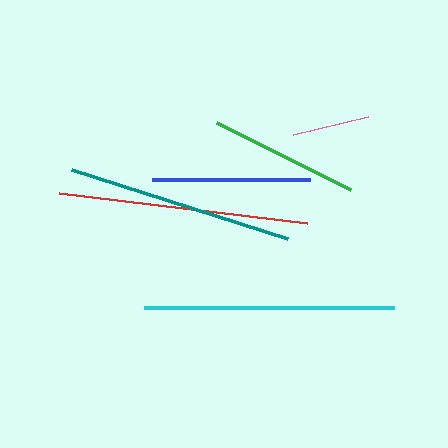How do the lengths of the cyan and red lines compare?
The cyan and red lines are approximately the same length.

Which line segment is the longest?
The cyan line is the longest at approximately 250 pixels.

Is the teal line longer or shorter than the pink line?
The teal line is longer than the pink line.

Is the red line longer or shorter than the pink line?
The red line is longer than the pink line.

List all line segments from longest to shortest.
From longest to shortest: cyan, red, teal, blue, green, pink.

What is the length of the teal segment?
The teal segment is approximately 227 pixels long.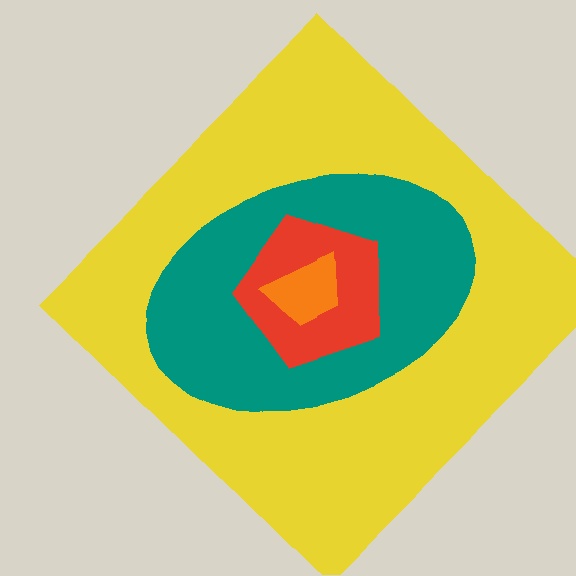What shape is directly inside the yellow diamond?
The teal ellipse.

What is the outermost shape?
The yellow diamond.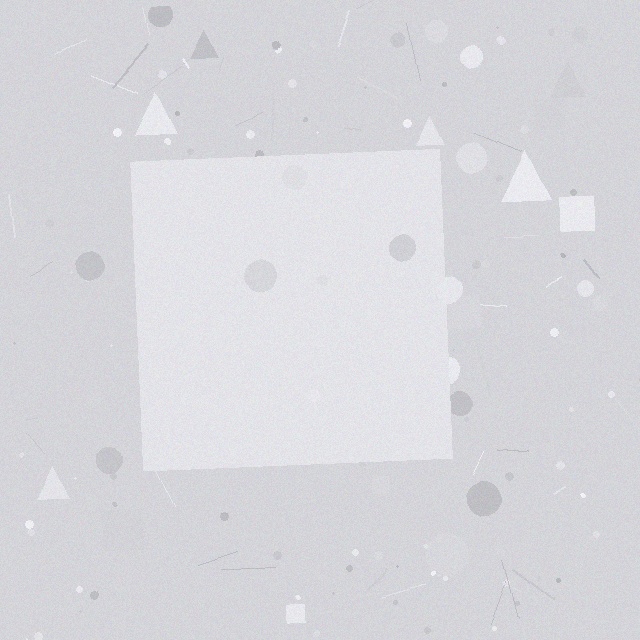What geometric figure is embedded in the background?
A square is embedded in the background.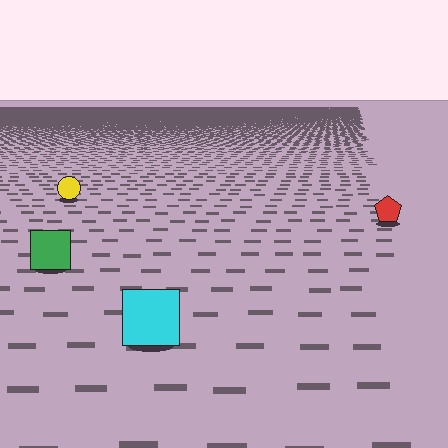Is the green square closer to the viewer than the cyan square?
No. The cyan square is closer — you can tell from the texture gradient: the ground texture is coarser near it.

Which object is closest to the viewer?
The cyan square is closest. The texture marks near it are larger and more spread out.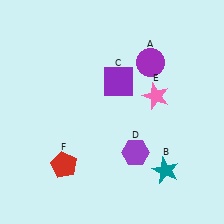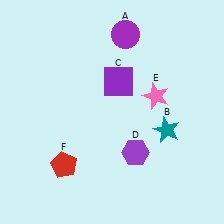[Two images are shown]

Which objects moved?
The objects that moved are: the purple circle (A), the teal star (B).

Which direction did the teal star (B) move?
The teal star (B) moved up.